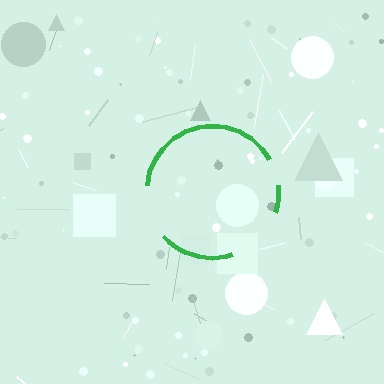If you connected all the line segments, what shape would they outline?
They would outline a circle.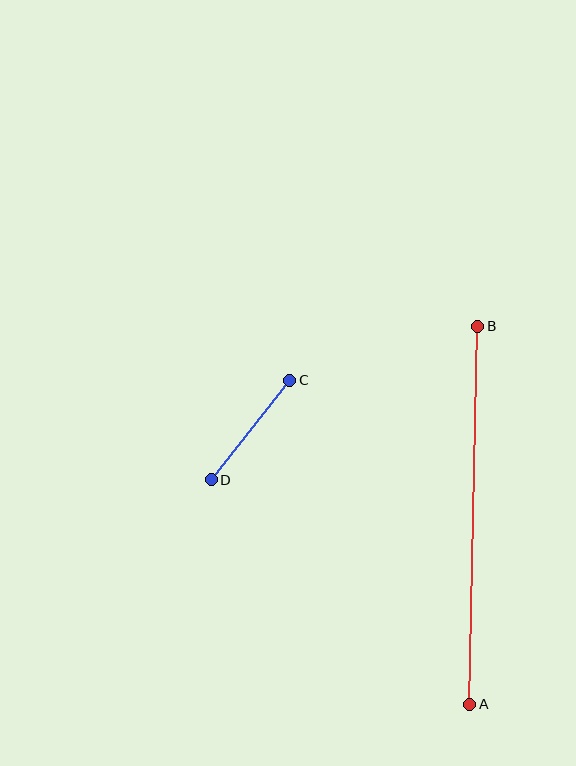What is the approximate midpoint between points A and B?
The midpoint is at approximately (474, 515) pixels.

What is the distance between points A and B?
The distance is approximately 378 pixels.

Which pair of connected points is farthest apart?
Points A and B are farthest apart.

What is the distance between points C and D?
The distance is approximately 127 pixels.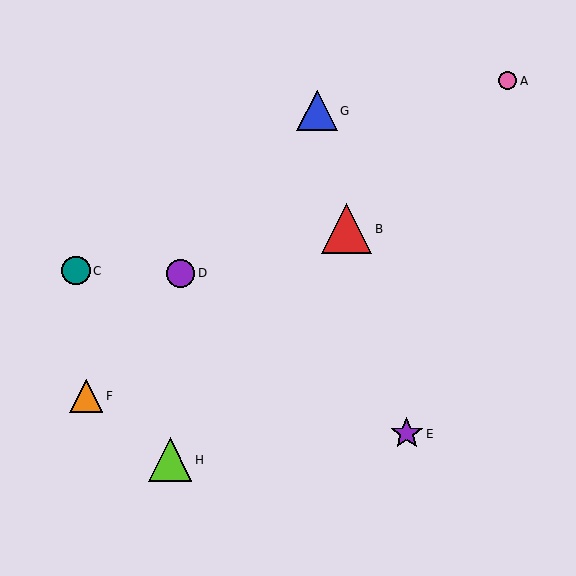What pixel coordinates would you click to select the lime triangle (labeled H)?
Click at (170, 460) to select the lime triangle H.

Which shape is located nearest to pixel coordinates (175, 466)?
The lime triangle (labeled H) at (170, 460) is nearest to that location.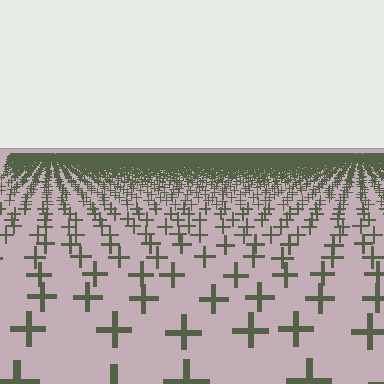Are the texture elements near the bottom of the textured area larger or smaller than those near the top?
Larger. Near the bottom, elements are closer to the viewer and appear at a bigger on-screen size.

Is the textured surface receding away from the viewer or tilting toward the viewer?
The surface is receding away from the viewer. Texture elements get smaller and denser toward the top.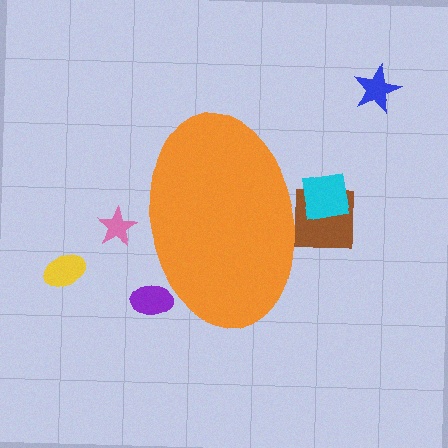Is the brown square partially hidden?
Yes, the brown square is partially hidden behind the orange ellipse.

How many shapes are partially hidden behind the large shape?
4 shapes are partially hidden.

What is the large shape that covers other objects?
An orange ellipse.